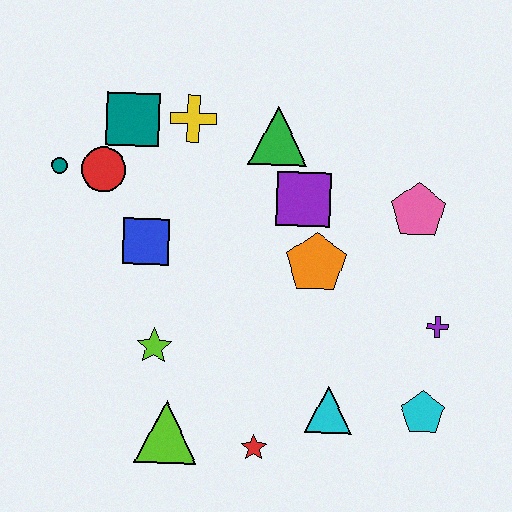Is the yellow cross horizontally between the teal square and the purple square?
Yes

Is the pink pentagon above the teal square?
No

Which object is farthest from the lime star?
The pink pentagon is farthest from the lime star.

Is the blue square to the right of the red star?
No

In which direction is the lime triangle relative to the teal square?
The lime triangle is below the teal square.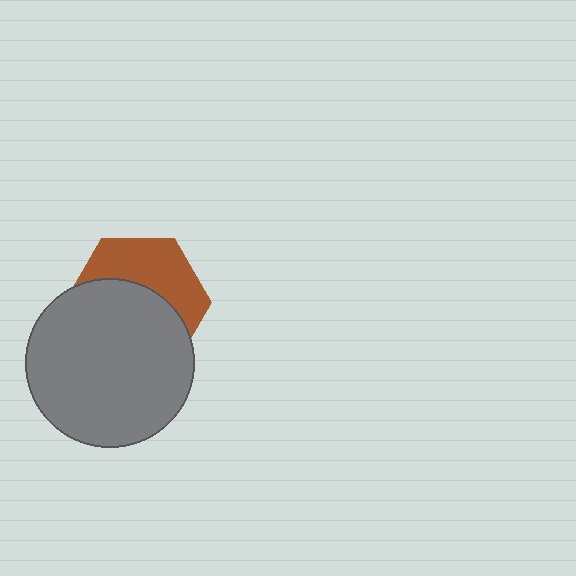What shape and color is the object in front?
The object in front is a gray circle.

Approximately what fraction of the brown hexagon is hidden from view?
Roughly 58% of the brown hexagon is hidden behind the gray circle.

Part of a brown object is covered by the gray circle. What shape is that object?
It is a hexagon.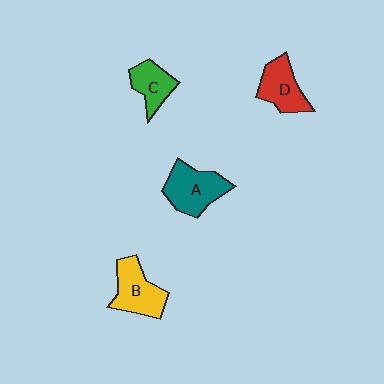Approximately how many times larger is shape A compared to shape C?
Approximately 1.5 times.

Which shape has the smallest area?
Shape C (green).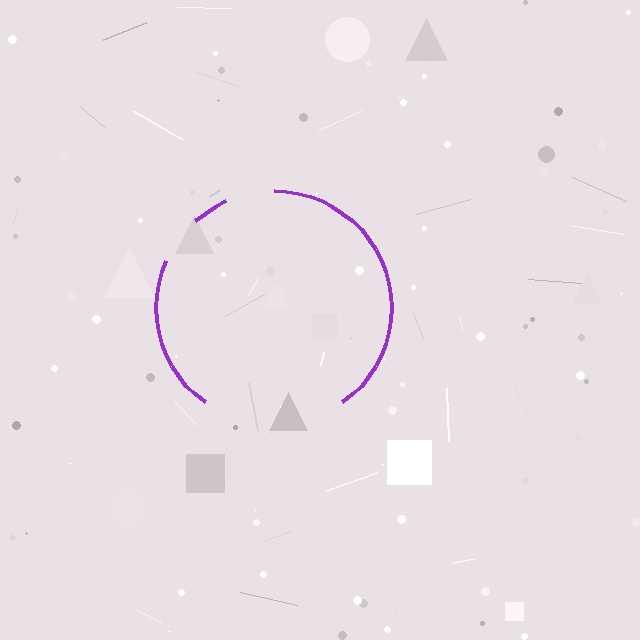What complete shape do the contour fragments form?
The contour fragments form a circle.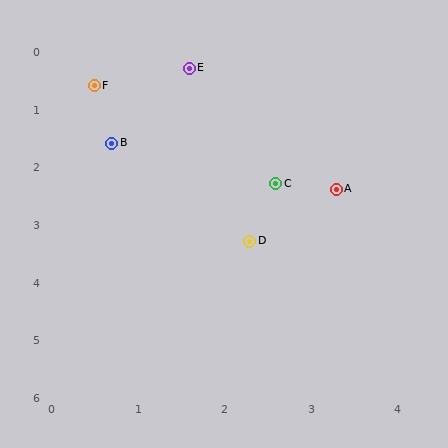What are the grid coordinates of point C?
Point C is at approximately (2.6, 2.3).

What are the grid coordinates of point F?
Point F is at approximately (0.5, 0.6).